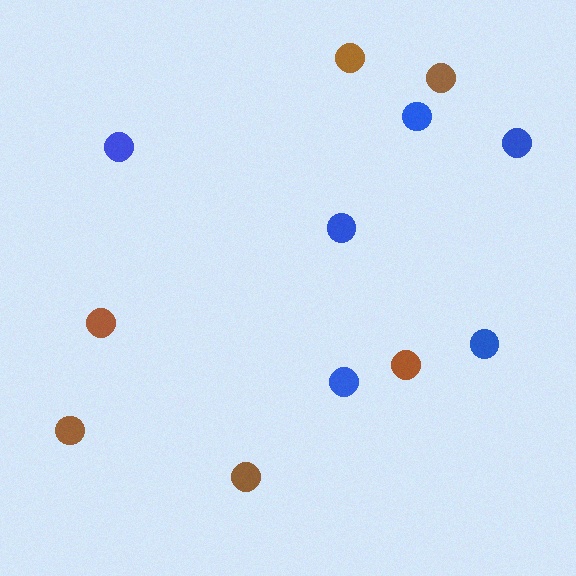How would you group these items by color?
There are 2 groups: one group of brown circles (6) and one group of blue circles (6).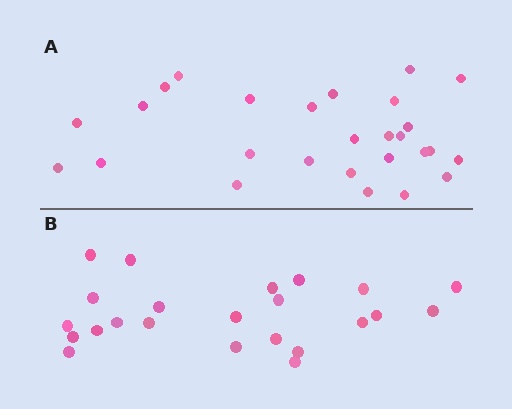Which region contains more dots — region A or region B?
Region A (the top region) has more dots.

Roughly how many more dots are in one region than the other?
Region A has about 4 more dots than region B.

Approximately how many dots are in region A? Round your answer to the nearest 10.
About 30 dots. (The exact count is 27, which rounds to 30.)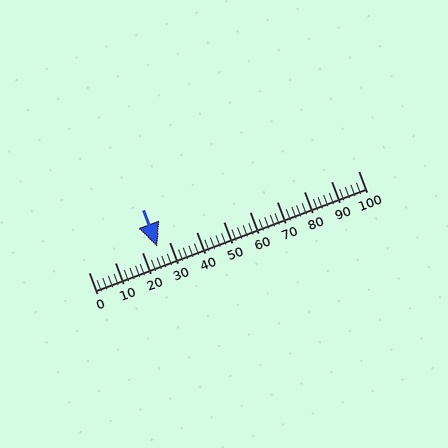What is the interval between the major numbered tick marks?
The major tick marks are spaced 10 units apart.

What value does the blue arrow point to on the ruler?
The blue arrow points to approximately 25.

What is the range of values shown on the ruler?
The ruler shows values from 0 to 100.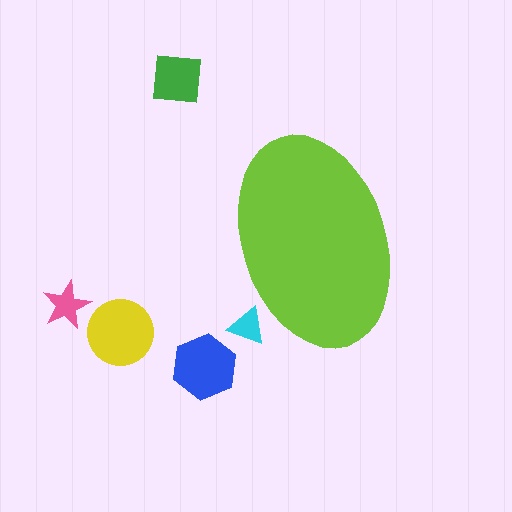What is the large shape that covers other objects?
A lime ellipse.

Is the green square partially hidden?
No, the green square is fully visible.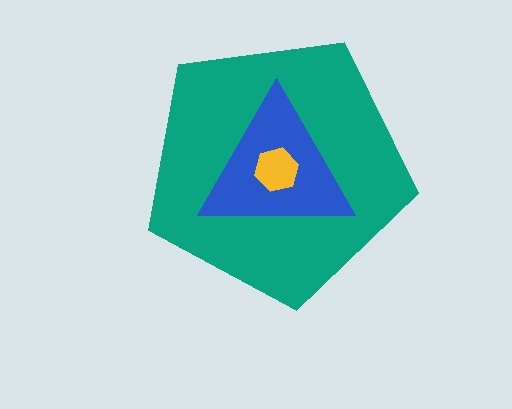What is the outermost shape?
The teal pentagon.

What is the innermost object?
The yellow hexagon.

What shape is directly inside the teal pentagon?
The blue triangle.